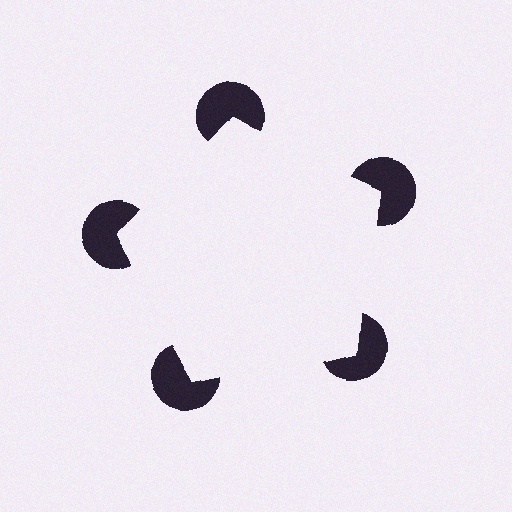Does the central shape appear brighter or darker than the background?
It typically appears slightly brighter than the background, even though no actual brightness change is drawn.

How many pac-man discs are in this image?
There are 5 — one at each vertex of the illusory pentagon.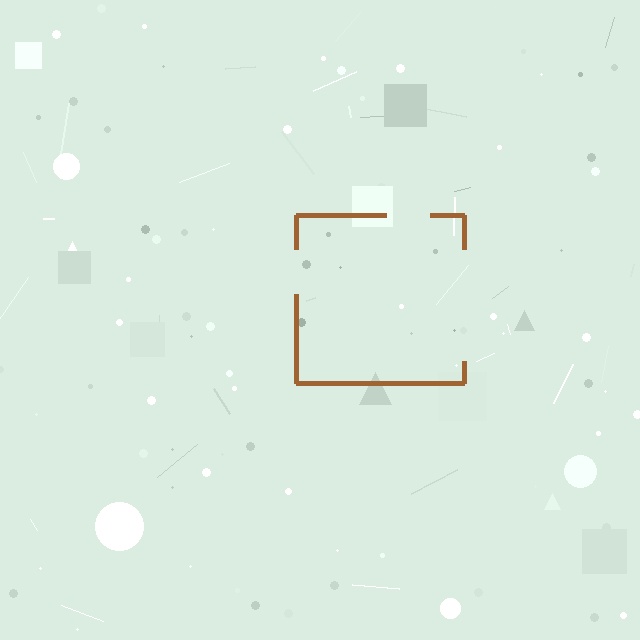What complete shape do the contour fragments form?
The contour fragments form a square.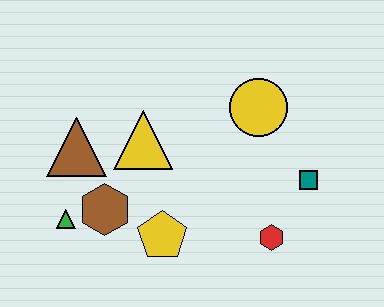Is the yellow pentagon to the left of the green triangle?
No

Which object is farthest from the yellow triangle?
The teal square is farthest from the yellow triangle.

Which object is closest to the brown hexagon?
The green triangle is closest to the brown hexagon.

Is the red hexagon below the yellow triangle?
Yes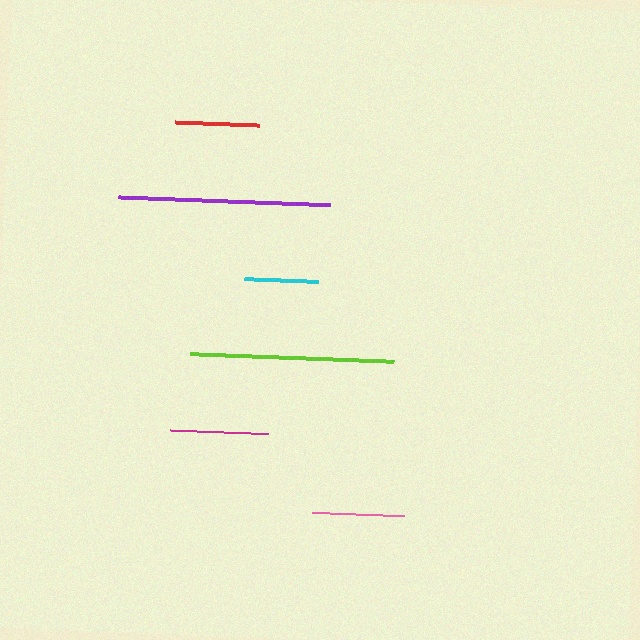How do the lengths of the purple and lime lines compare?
The purple and lime lines are approximately the same length.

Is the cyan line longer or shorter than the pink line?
The pink line is longer than the cyan line.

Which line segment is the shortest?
The cyan line is the shortest at approximately 74 pixels.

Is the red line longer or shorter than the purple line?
The purple line is longer than the red line.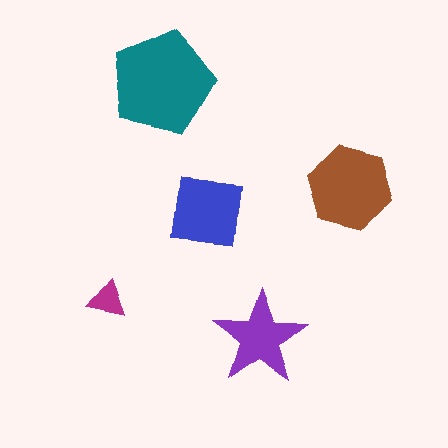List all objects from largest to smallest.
The teal pentagon, the brown hexagon, the blue square, the purple star, the magenta triangle.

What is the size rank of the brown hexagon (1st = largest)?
2nd.